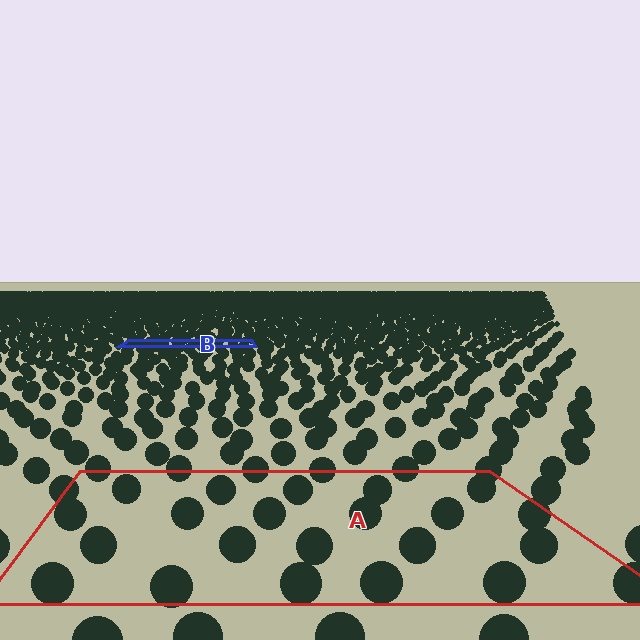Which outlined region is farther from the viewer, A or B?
Region B is farther from the viewer — the texture elements inside it appear smaller and more densely packed.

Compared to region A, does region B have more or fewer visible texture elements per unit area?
Region B has more texture elements per unit area — they are packed more densely because it is farther away.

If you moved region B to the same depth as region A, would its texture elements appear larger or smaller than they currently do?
They would appear larger. At a closer depth, the same texture elements are projected at a bigger on-screen size.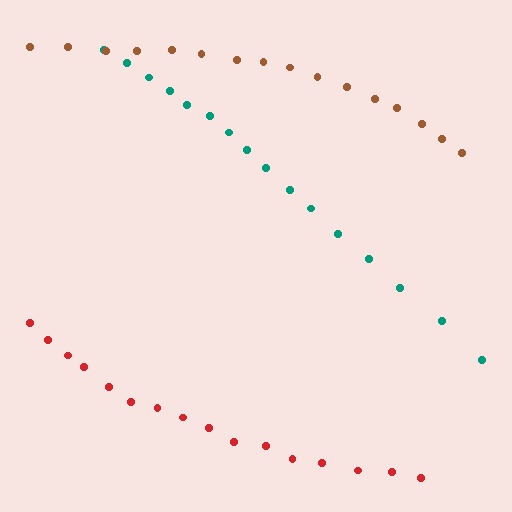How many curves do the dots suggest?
There are 3 distinct paths.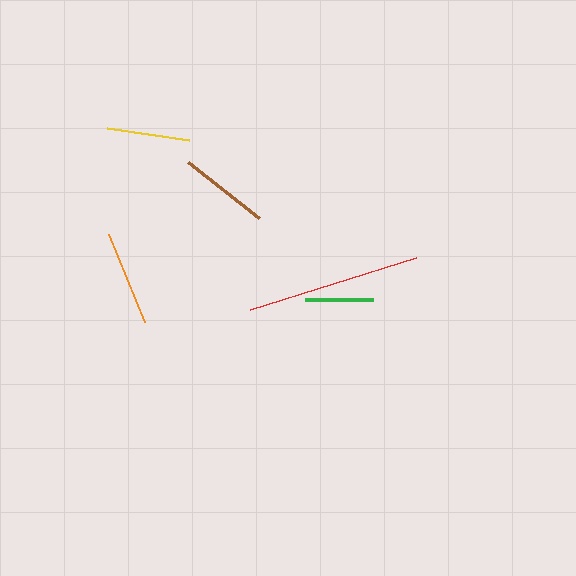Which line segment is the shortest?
The green line is the shortest at approximately 68 pixels.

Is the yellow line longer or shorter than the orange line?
The orange line is longer than the yellow line.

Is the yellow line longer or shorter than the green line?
The yellow line is longer than the green line.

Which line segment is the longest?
The red line is the longest at approximately 174 pixels.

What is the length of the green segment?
The green segment is approximately 68 pixels long.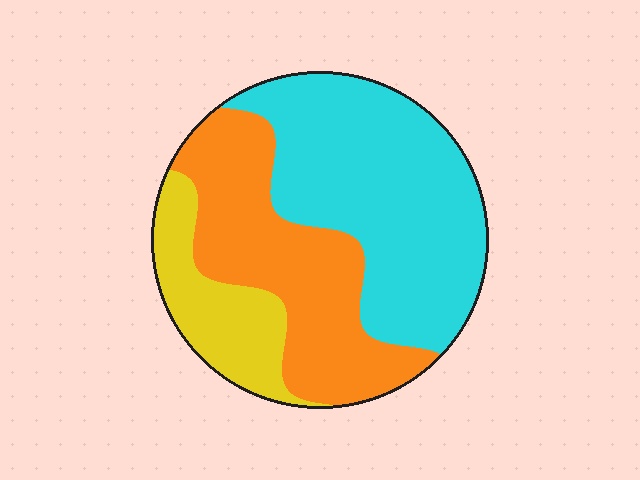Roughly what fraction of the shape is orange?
Orange takes up about one third (1/3) of the shape.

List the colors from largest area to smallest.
From largest to smallest: cyan, orange, yellow.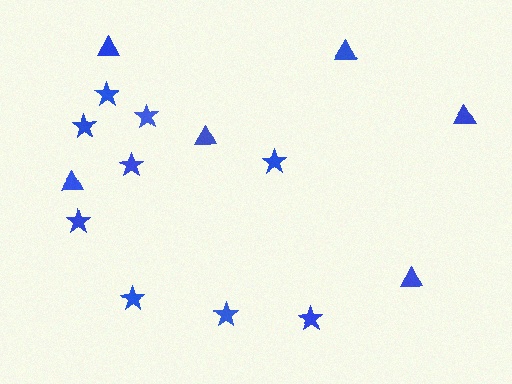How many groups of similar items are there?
There are 2 groups: one group of stars (9) and one group of triangles (6).